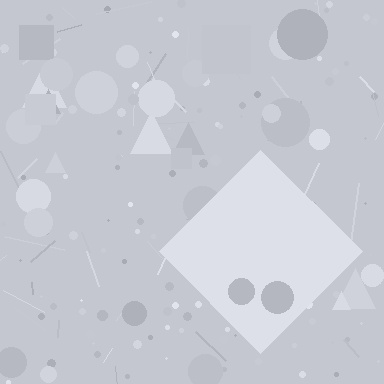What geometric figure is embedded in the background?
A diamond is embedded in the background.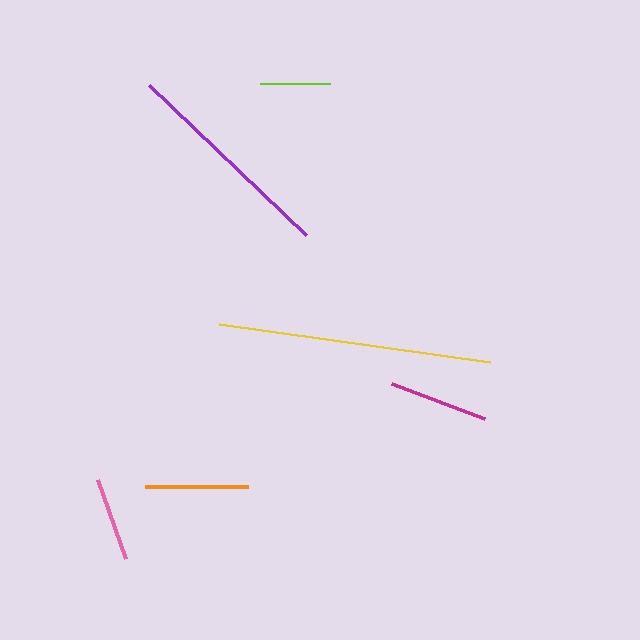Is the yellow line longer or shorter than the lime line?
The yellow line is longer than the lime line.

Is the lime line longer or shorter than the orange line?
The orange line is longer than the lime line.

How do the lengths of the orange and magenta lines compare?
The orange and magenta lines are approximately the same length.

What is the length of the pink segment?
The pink segment is approximately 84 pixels long.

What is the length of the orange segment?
The orange segment is approximately 104 pixels long.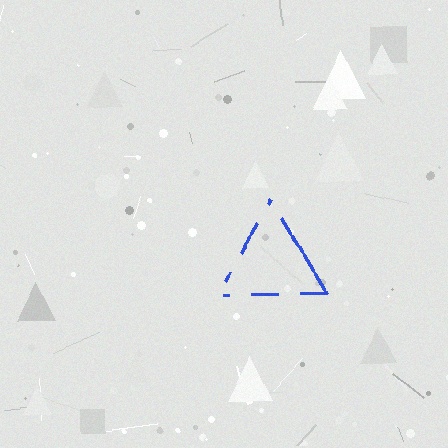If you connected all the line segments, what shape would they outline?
They would outline a triangle.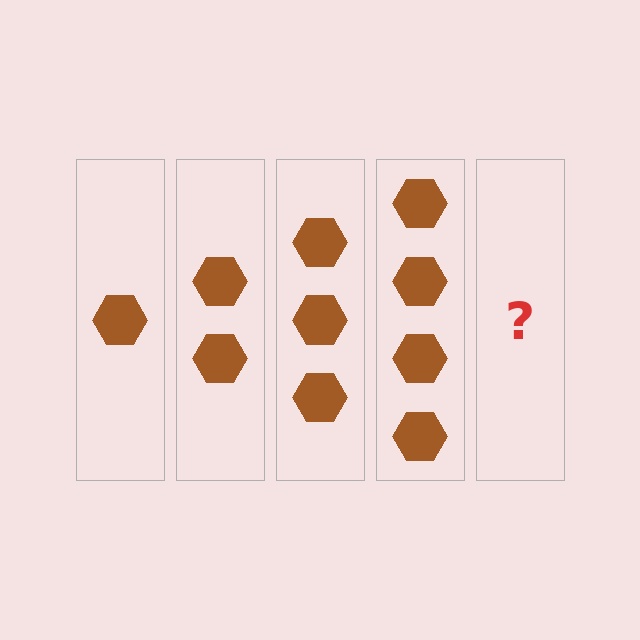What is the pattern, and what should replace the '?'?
The pattern is that each step adds one more hexagon. The '?' should be 5 hexagons.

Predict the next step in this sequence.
The next step is 5 hexagons.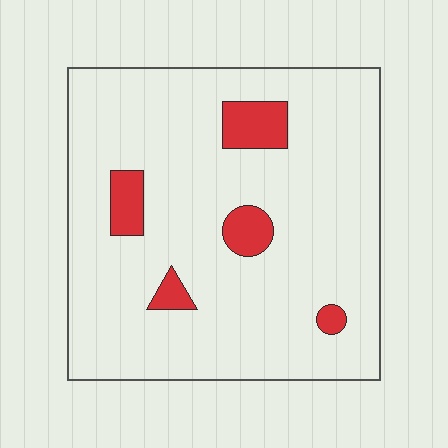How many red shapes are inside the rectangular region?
5.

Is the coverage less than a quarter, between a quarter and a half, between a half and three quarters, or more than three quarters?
Less than a quarter.